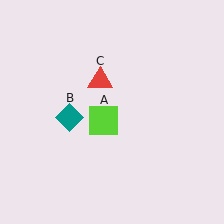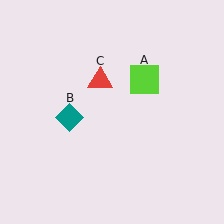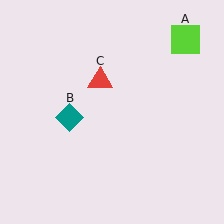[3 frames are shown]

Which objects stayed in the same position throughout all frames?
Teal diamond (object B) and red triangle (object C) remained stationary.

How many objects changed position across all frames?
1 object changed position: lime square (object A).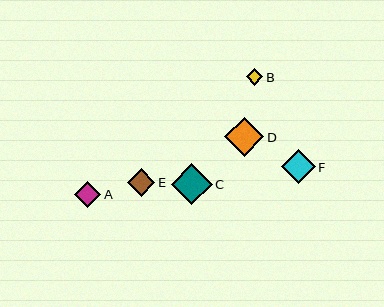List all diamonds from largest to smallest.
From largest to smallest: C, D, F, E, A, B.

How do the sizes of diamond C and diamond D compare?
Diamond C and diamond D are approximately the same size.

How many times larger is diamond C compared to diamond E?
Diamond C is approximately 1.5 times the size of diamond E.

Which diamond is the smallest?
Diamond B is the smallest with a size of approximately 16 pixels.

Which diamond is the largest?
Diamond C is the largest with a size of approximately 41 pixels.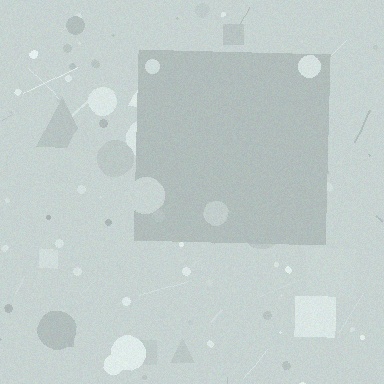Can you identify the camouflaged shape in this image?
The camouflaged shape is a square.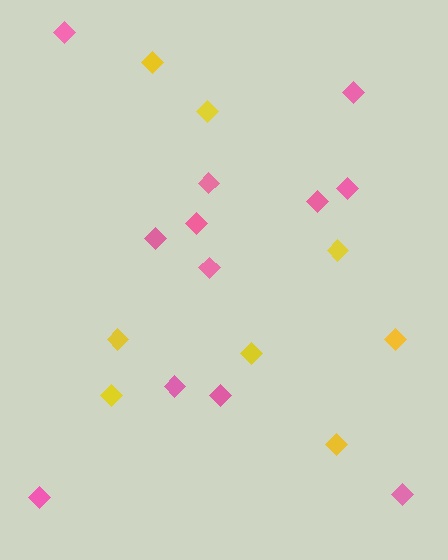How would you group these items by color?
There are 2 groups: one group of pink diamonds (12) and one group of yellow diamonds (8).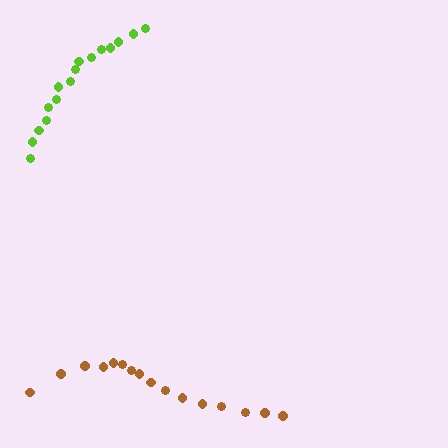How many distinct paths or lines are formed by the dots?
There are 2 distinct paths.